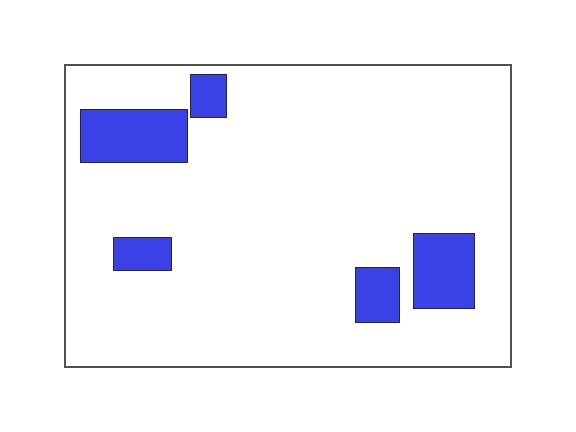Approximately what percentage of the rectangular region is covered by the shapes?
Approximately 10%.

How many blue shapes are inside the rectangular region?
5.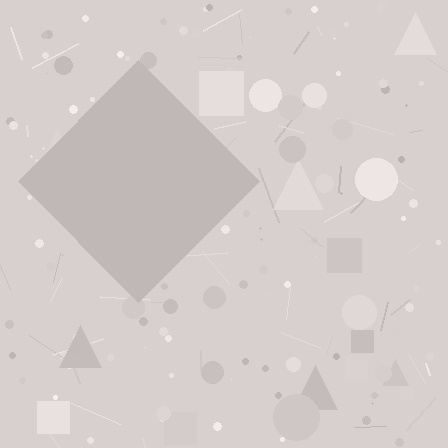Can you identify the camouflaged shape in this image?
The camouflaged shape is a diamond.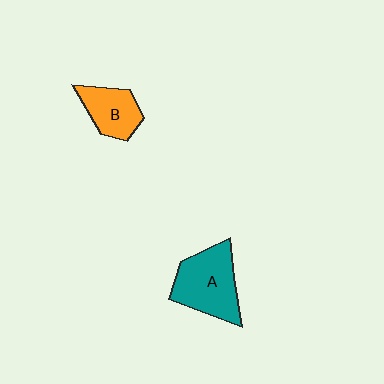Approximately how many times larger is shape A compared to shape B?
Approximately 1.5 times.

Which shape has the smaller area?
Shape B (orange).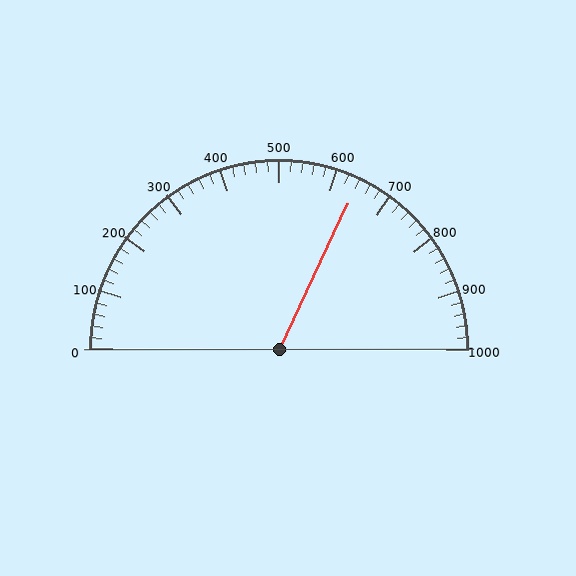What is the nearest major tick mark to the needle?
The nearest major tick mark is 600.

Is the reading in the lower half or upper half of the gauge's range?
The reading is in the upper half of the range (0 to 1000).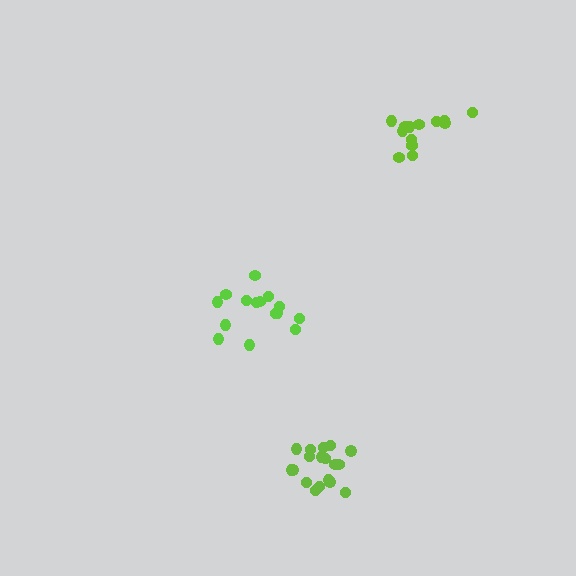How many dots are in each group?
Group 1: 15 dots, Group 2: 13 dots, Group 3: 18 dots (46 total).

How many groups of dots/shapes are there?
There are 3 groups.